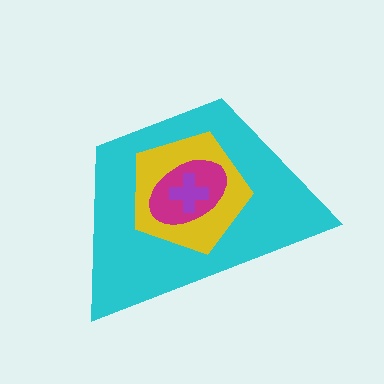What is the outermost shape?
The cyan trapezoid.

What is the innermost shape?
The purple cross.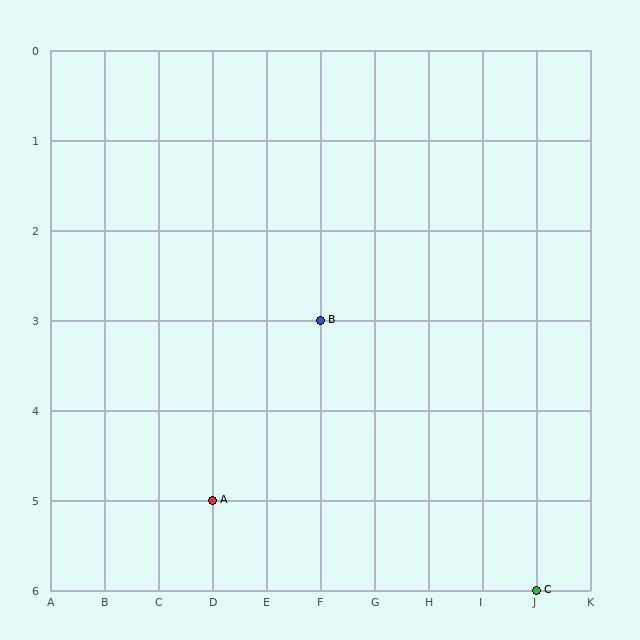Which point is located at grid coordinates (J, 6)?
Point C is at (J, 6).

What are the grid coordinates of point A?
Point A is at grid coordinates (D, 5).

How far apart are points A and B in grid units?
Points A and B are 2 columns and 2 rows apart (about 2.8 grid units diagonally).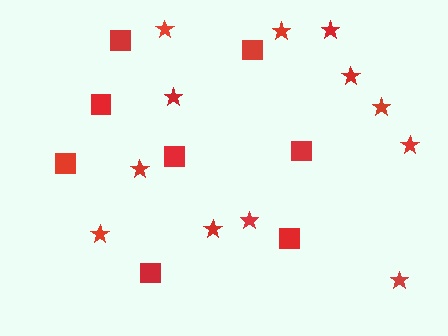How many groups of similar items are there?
There are 2 groups: one group of squares (8) and one group of stars (12).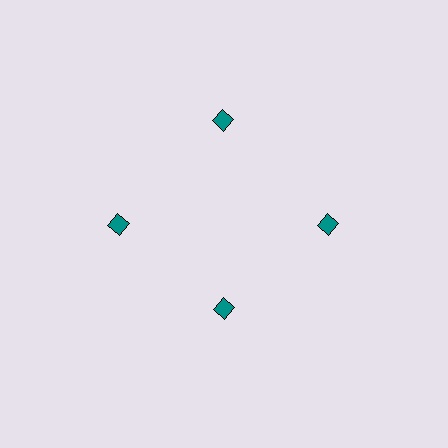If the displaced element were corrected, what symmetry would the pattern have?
It would have 4-fold rotational symmetry — the pattern would map onto itself every 90 degrees.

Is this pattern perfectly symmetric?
No. The 4 teal diamonds are arranged in a ring, but one element near the 6 o'clock position is pulled inward toward the center, breaking the 4-fold rotational symmetry.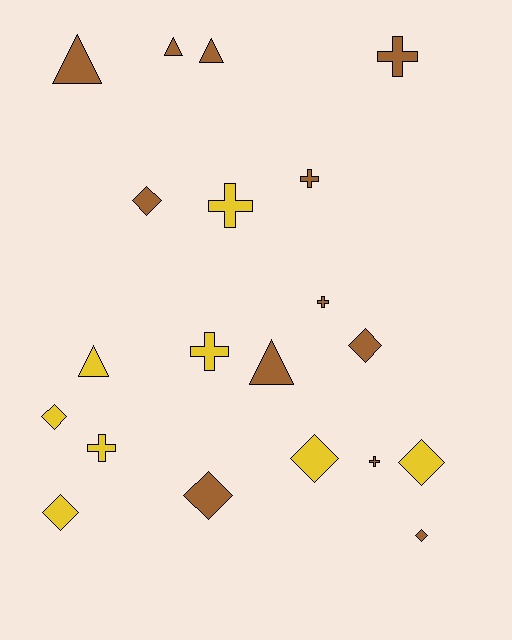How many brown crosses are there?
There are 4 brown crosses.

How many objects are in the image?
There are 20 objects.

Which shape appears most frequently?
Diamond, with 8 objects.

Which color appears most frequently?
Brown, with 12 objects.